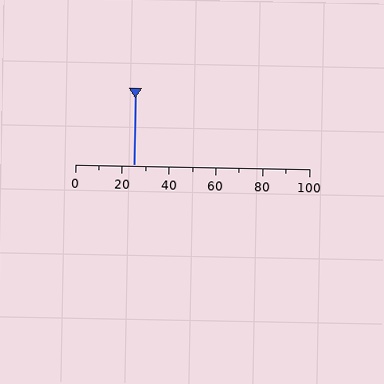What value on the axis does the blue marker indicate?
The marker indicates approximately 25.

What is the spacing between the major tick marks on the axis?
The major ticks are spaced 20 apart.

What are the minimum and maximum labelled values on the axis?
The axis runs from 0 to 100.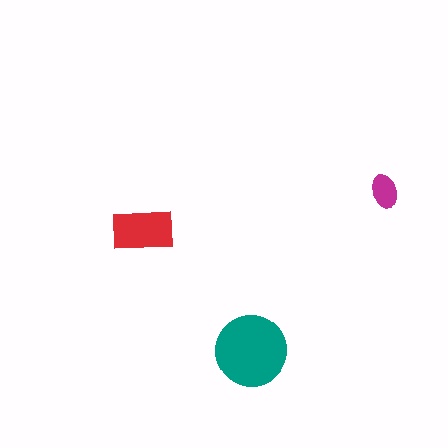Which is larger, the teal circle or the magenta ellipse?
The teal circle.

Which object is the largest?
The teal circle.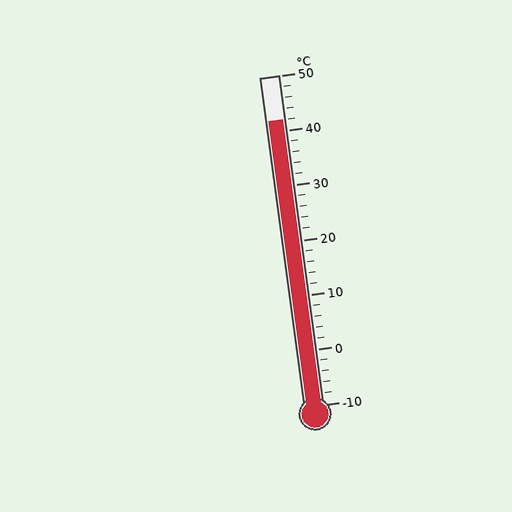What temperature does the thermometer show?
The thermometer shows approximately 42°C.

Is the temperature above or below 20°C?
The temperature is above 20°C.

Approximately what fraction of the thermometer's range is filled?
The thermometer is filled to approximately 85% of its range.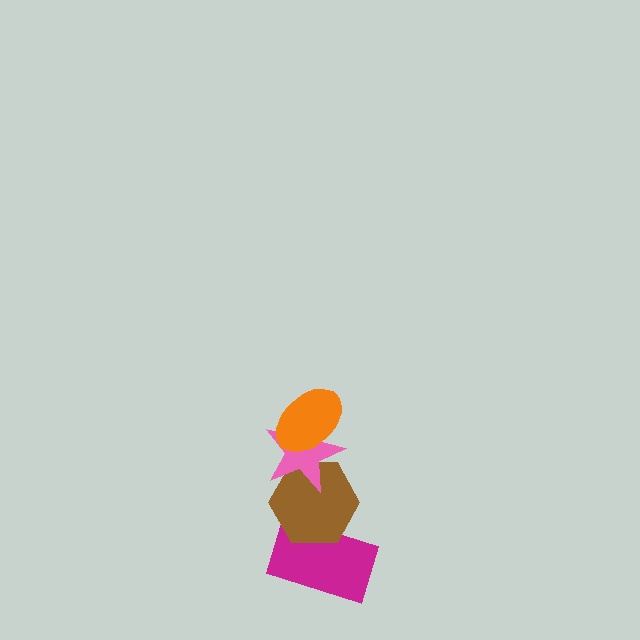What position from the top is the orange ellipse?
The orange ellipse is 1st from the top.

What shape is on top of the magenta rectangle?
The brown hexagon is on top of the magenta rectangle.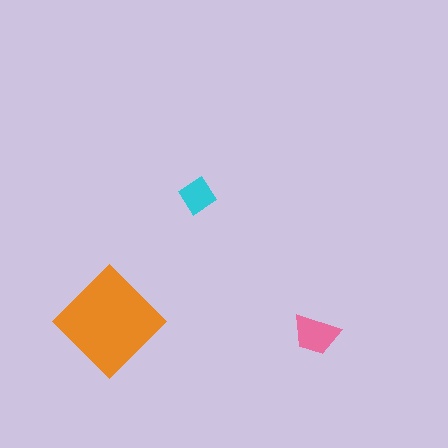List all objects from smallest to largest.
The cyan diamond, the pink trapezoid, the orange diamond.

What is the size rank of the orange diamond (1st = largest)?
1st.